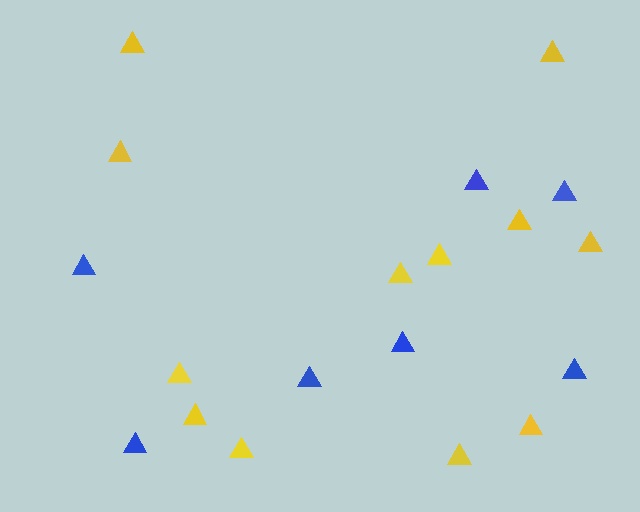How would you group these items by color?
There are 2 groups: one group of yellow triangles (12) and one group of blue triangles (7).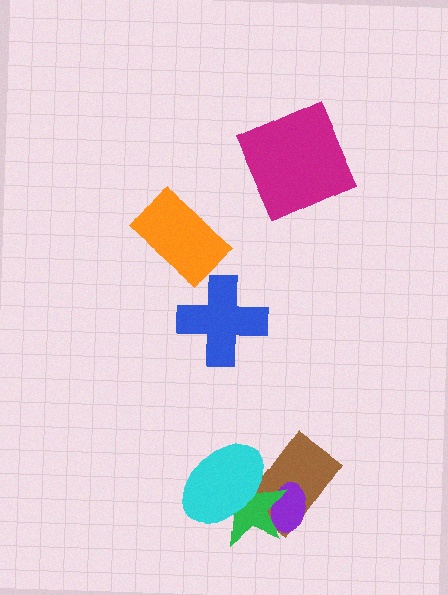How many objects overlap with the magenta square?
0 objects overlap with the magenta square.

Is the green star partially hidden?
Yes, it is partially covered by another shape.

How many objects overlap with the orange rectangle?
0 objects overlap with the orange rectangle.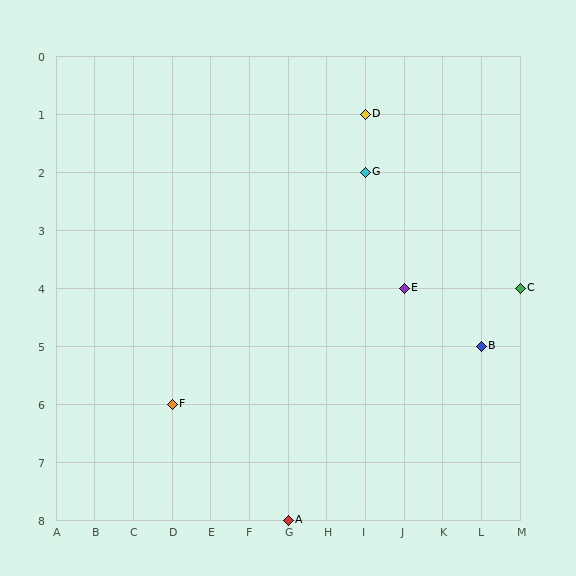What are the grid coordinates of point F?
Point F is at grid coordinates (D, 6).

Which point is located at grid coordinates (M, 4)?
Point C is at (M, 4).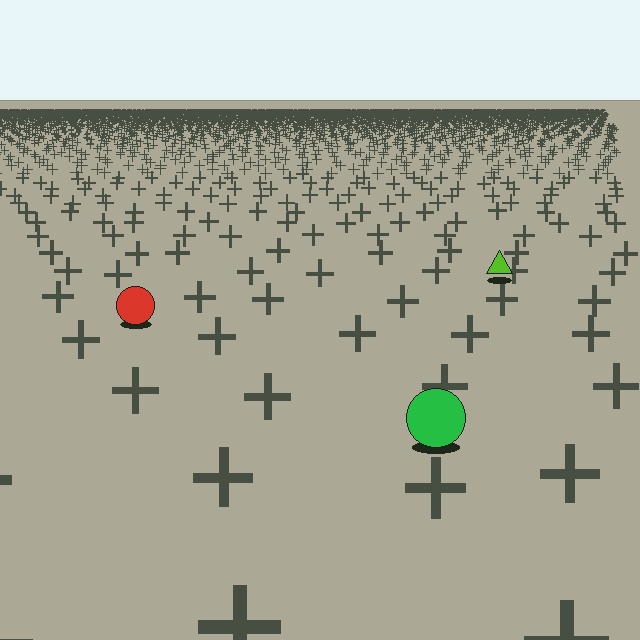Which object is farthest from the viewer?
The lime triangle is farthest from the viewer. It appears smaller and the ground texture around it is denser.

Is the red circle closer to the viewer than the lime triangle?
Yes. The red circle is closer — you can tell from the texture gradient: the ground texture is coarser near it.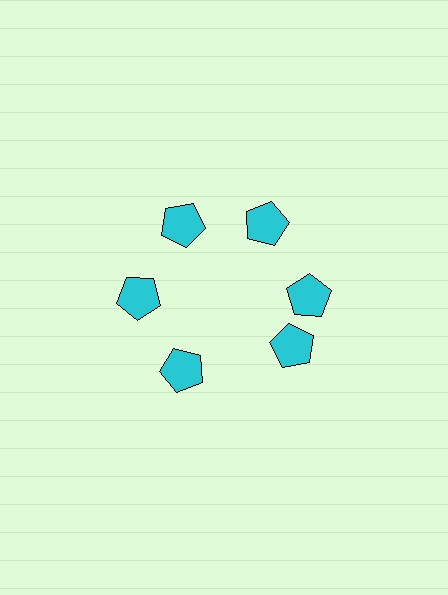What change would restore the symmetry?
The symmetry would be restored by rotating it back into even spacing with its neighbors so that all 6 pentagons sit at equal angles and equal distance from the center.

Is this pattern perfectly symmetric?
No. The 6 cyan pentagons are arranged in a ring, but one element near the 5 o'clock position is rotated out of alignment along the ring, breaking the 6-fold rotational symmetry.